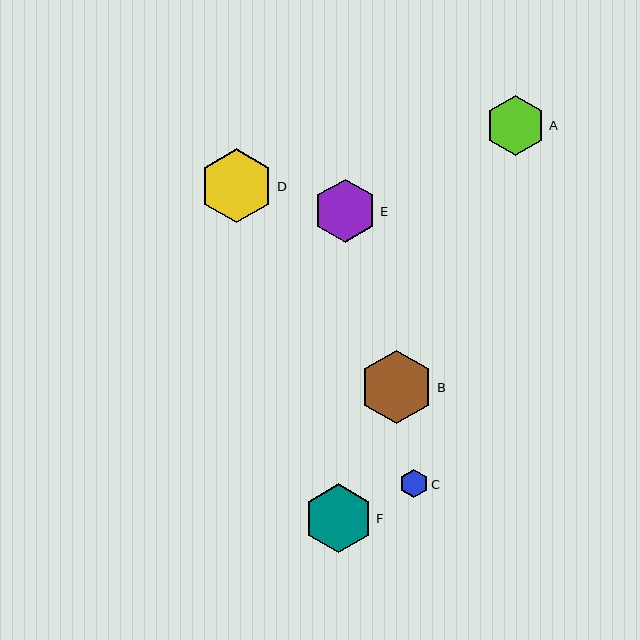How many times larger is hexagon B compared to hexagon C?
Hexagon B is approximately 2.6 times the size of hexagon C.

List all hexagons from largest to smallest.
From largest to smallest: D, B, F, E, A, C.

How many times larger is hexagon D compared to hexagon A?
Hexagon D is approximately 1.2 times the size of hexagon A.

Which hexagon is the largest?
Hexagon D is the largest with a size of approximately 74 pixels.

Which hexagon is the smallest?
Hexagon C is the smallest with a size of approximately 28 pixels.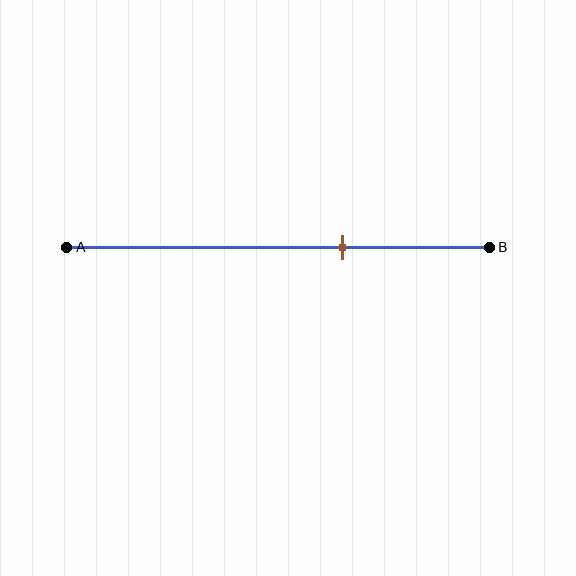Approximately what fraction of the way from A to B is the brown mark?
The brown mark is approximately 65% of the way from A to B.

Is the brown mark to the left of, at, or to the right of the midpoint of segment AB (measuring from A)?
The brown mark is to the right of the midpoint of segment AB.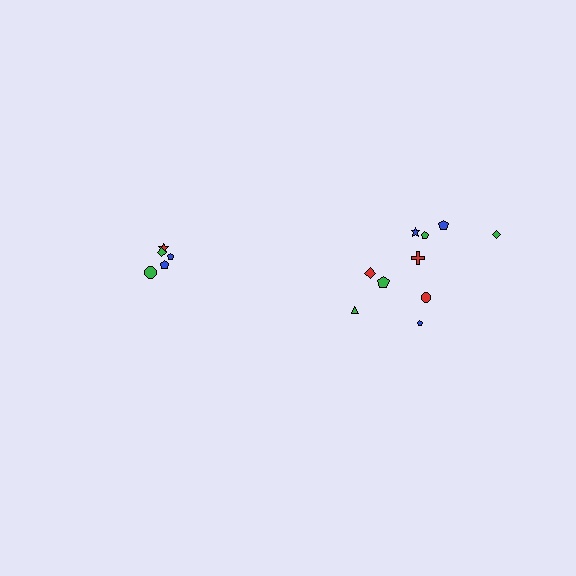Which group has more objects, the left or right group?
The right group.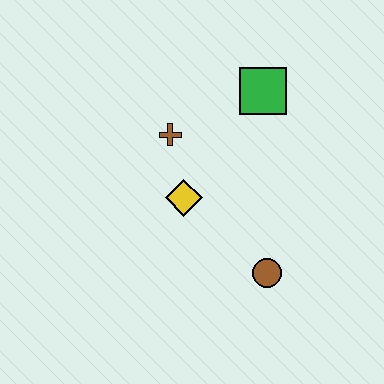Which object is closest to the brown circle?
The yellow diamond is closest to the brown circle.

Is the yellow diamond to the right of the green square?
No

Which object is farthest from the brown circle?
The green square is farthest from the brown circle.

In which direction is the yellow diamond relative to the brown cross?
The yellow diamond is below the brown cross.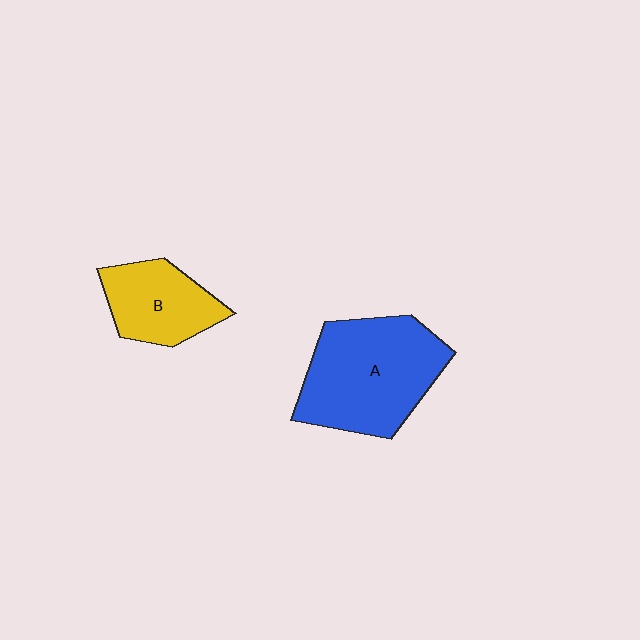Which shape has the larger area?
Shape A (blue).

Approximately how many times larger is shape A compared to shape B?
Approximately 1.8 times.